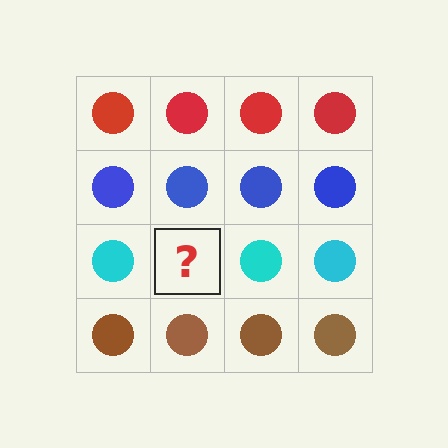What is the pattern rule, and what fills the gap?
The rule is that each row has a consistent color. The gap should be filled with a cyan circle.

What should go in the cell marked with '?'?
The missing cell should contain a cyan circle.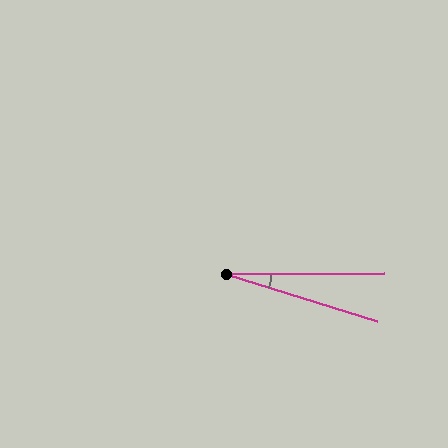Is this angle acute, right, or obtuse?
It is acute.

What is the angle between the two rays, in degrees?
Approximately 18 degrees.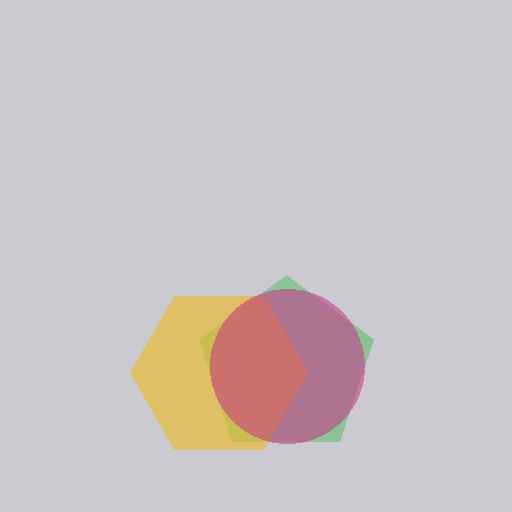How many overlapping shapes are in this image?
There are 3 overlapping shapes in the image.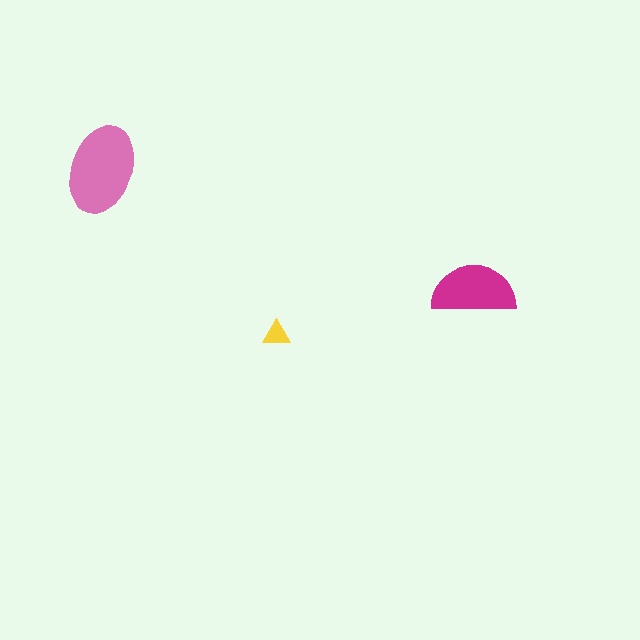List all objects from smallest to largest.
The yellow triangle, the magenta semicircle, the pink ellipse.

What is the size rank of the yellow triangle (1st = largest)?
3rd.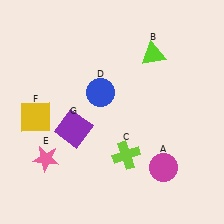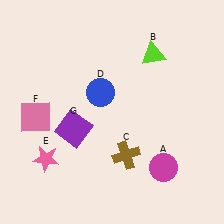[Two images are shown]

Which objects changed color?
C changed from lime to brown. F changed from yellow to pink.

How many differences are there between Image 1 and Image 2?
There are 2 differences between the two images.